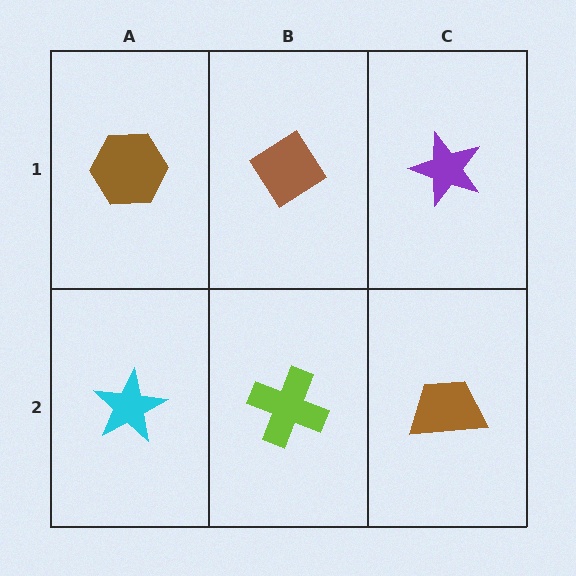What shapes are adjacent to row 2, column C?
A purple star (row 1, column C), a lime cross (row 2, column B).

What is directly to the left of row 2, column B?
A cyan star.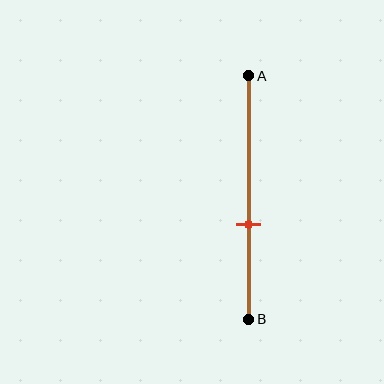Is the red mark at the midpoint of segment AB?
No, the mark is at about 60% from A, not at the 50% midpoint.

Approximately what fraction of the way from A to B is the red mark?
The red mark is approximately 60% of the way from A to B.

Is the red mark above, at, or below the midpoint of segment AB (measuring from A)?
The red mark is below the midpoint of segment AB.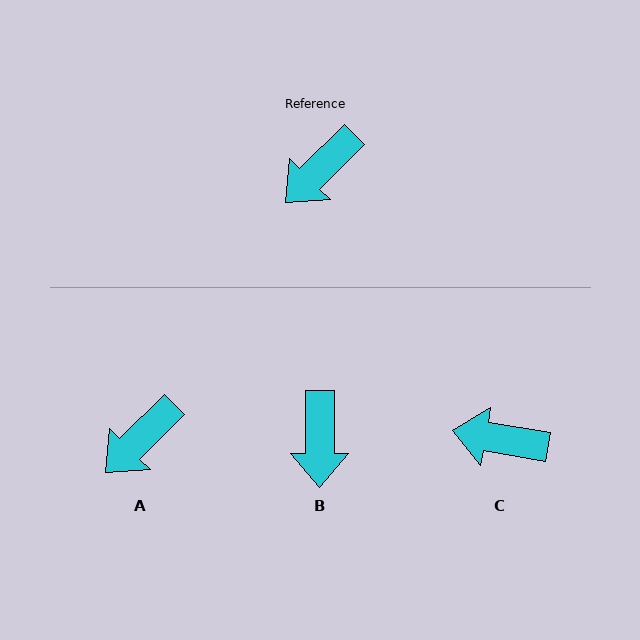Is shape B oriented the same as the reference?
No, it is off by about 45 degrees.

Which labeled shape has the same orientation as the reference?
A.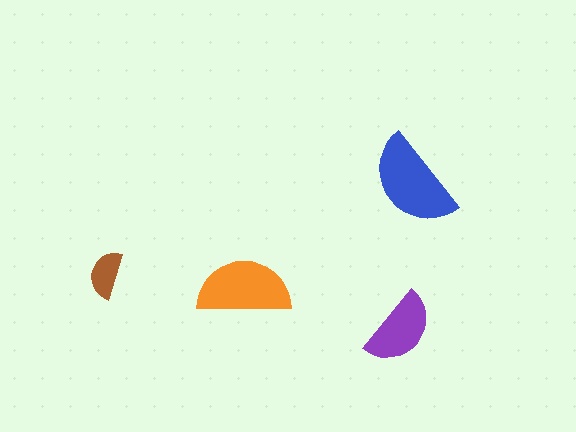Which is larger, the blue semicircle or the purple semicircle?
The blue one.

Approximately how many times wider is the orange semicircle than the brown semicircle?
About 2 times wider.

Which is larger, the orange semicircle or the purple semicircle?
The orange one.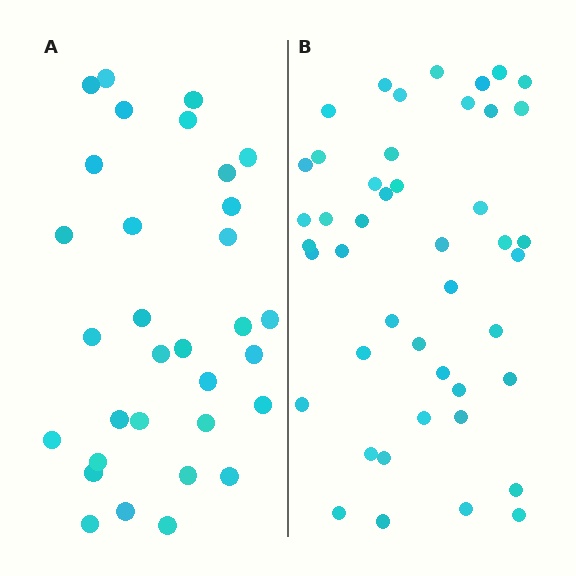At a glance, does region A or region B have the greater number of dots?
Region B (the right region) has more dots.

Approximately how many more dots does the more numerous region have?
Region B has approximately 15 more dots than region A.